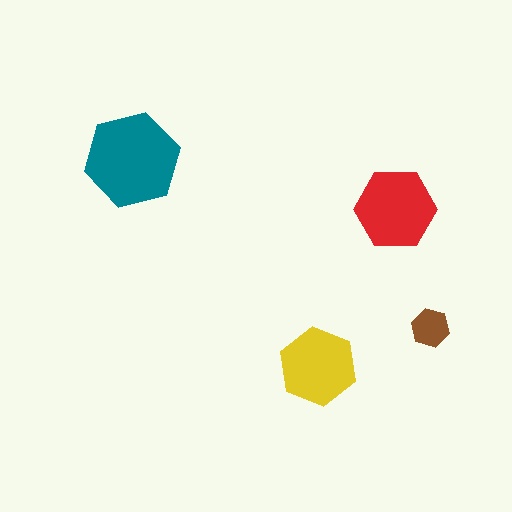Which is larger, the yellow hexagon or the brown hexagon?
The yellow one.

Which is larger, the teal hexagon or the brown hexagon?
The teal one.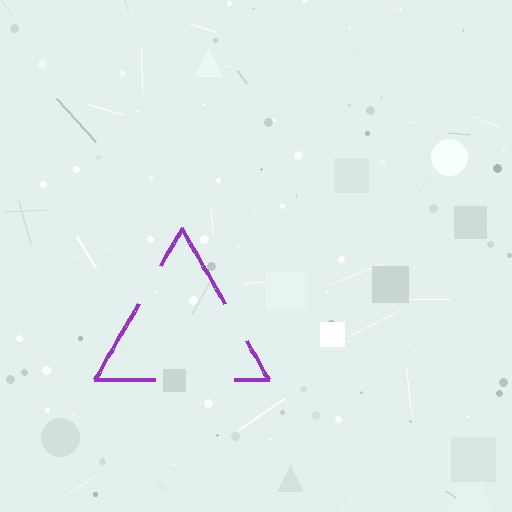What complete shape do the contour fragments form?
The contour fragments form a triangle.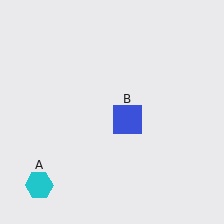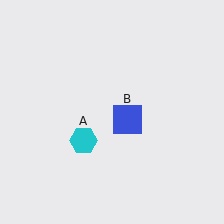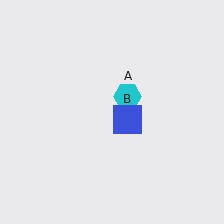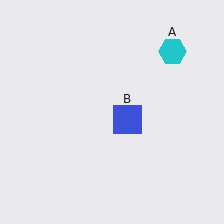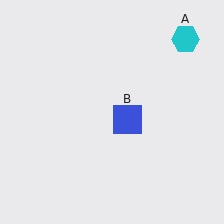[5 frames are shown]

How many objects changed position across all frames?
1 object changed position: cyan hexagon (object A).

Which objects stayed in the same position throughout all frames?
Blue square (object B) remained stationary.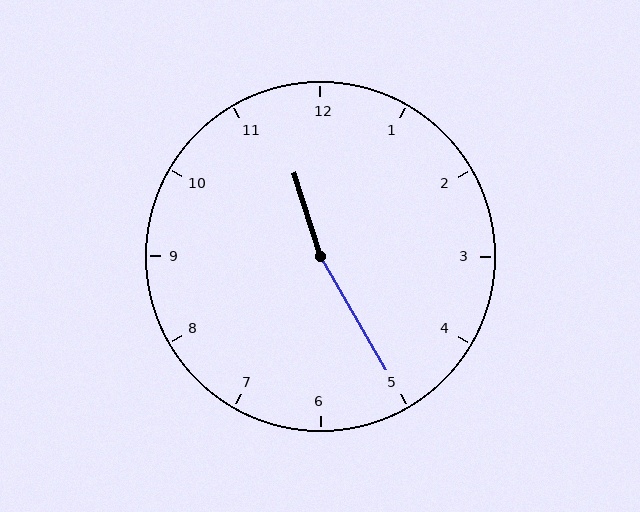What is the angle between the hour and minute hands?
Approximately 168 degrees.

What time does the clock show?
11:25.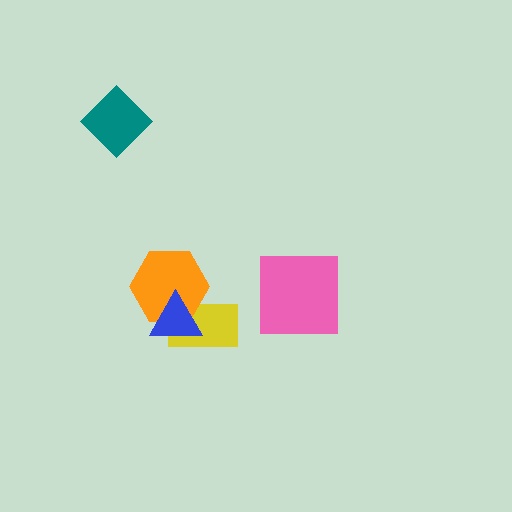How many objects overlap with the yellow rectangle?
2 objects overlap with the yellow rectangle.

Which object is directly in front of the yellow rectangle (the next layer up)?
The orange hexagon is directly in front of the yellow rectangle.